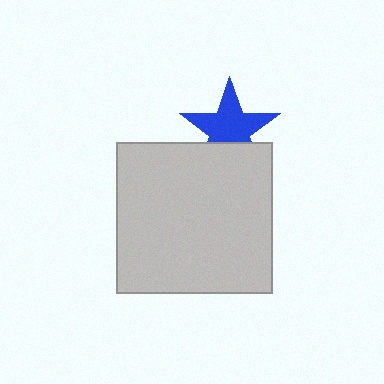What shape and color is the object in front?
The object in front is a light gray rectangle.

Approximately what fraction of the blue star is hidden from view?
Roughly 30% of the blue star is hidden behind the light gray rectangle.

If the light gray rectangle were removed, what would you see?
You would see the complete blue star.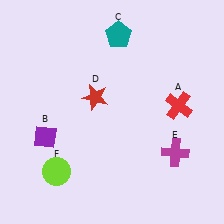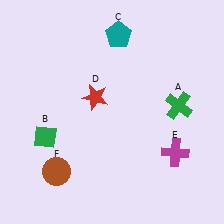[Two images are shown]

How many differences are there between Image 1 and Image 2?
There are 3 differences between the two images.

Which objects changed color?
A changed from red to green. B changed from purple to green. F changed from lime to brown.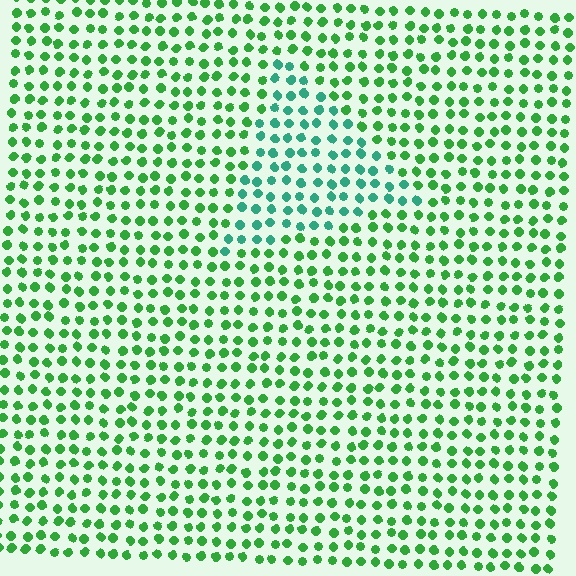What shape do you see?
I see a triangle.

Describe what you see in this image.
The image is filled with small green elements in a uniform arrangement. A triangle-shaped region is visible where the elements are tinted to a slightly different hue, forming a subtle color boundary.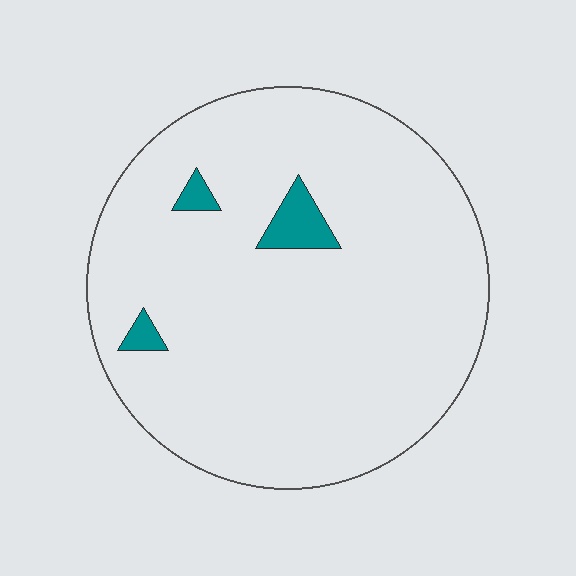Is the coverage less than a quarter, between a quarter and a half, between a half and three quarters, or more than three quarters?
Less than a quarter.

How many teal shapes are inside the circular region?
3.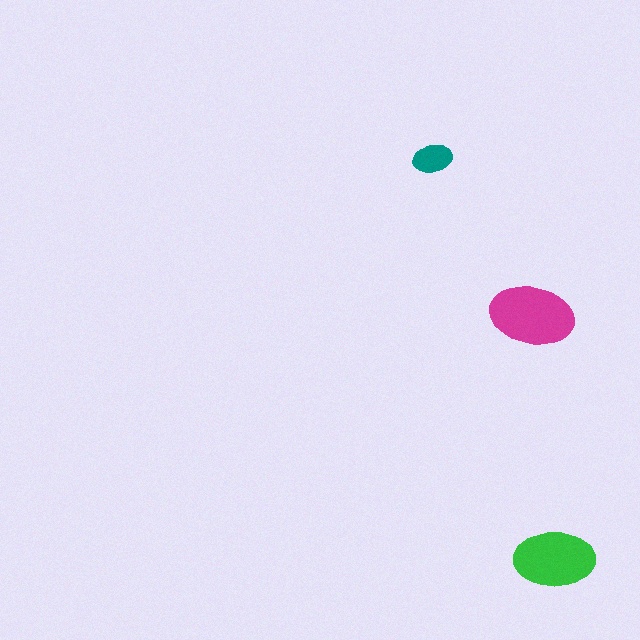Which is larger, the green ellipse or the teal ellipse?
The green one.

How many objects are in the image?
There are 3 objects in the image.